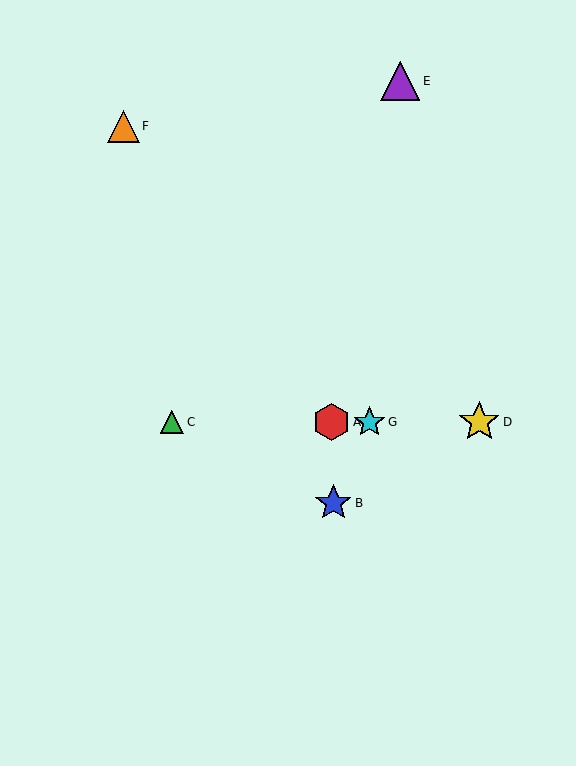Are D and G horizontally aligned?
Yes, both are at y≈422.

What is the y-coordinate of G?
Object G is at y≈422.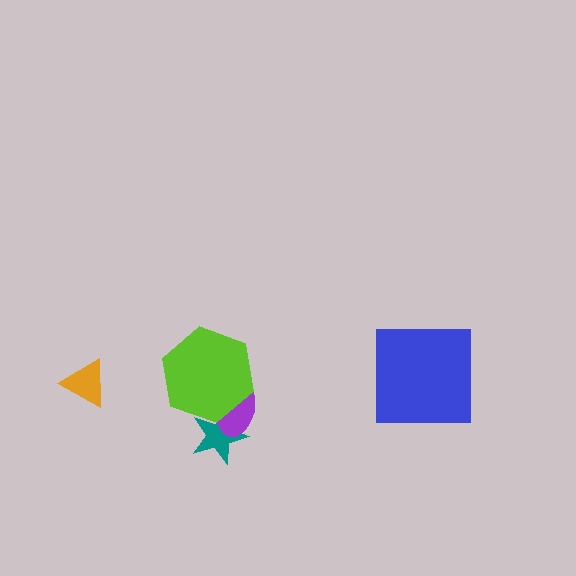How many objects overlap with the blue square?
0 objects overlap with the blue square.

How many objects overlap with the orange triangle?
0 objects overlap with the orange triangle.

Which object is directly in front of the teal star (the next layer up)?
The purple ellipse is directly in front of the teal star.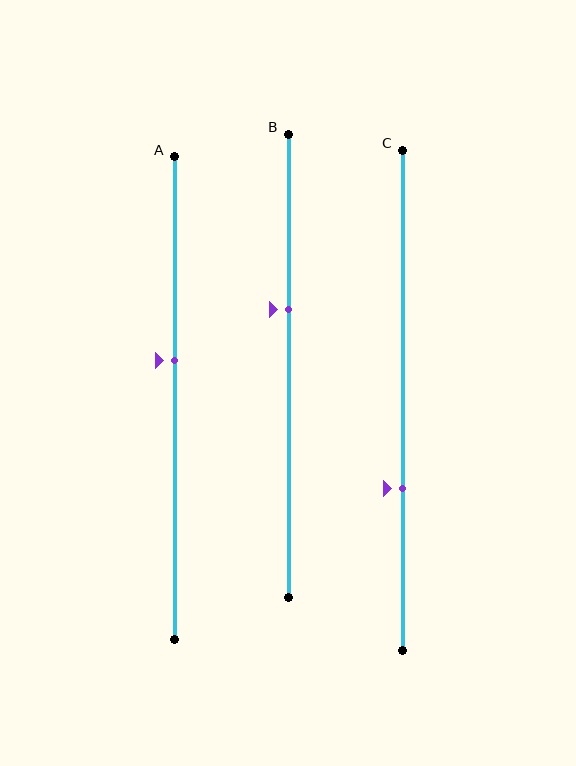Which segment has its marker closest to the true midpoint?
Segment A has its marker closest to the true midpoint.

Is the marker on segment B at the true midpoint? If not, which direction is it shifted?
No, the marker on segment B is shifted upward by about 12% of the segment length.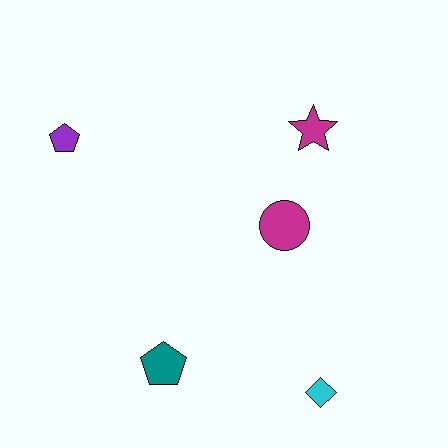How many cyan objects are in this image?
There is 1 cyan object.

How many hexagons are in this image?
There are no hexagons.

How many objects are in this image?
There are 5 objects.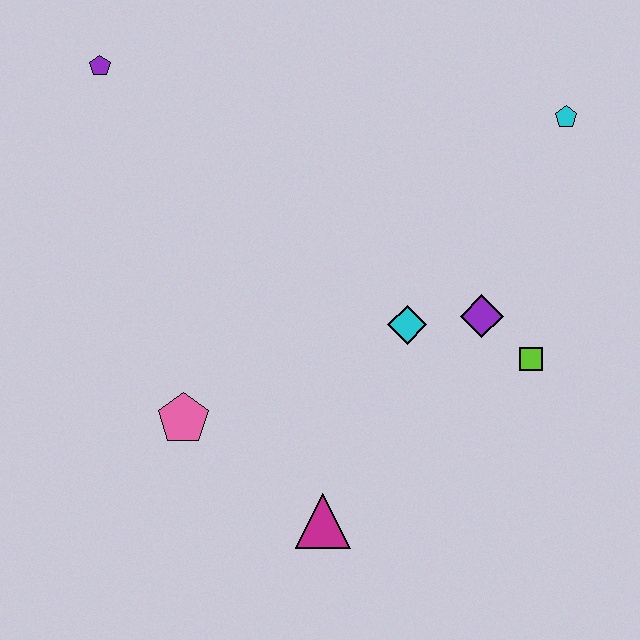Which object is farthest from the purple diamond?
The purple pentagon is farthest from the purple diamond.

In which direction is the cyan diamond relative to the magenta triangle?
The cyan diamond is above the magenta triangle.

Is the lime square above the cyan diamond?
No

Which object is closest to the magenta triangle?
The pink pentagon is closest to the magenta triangle.